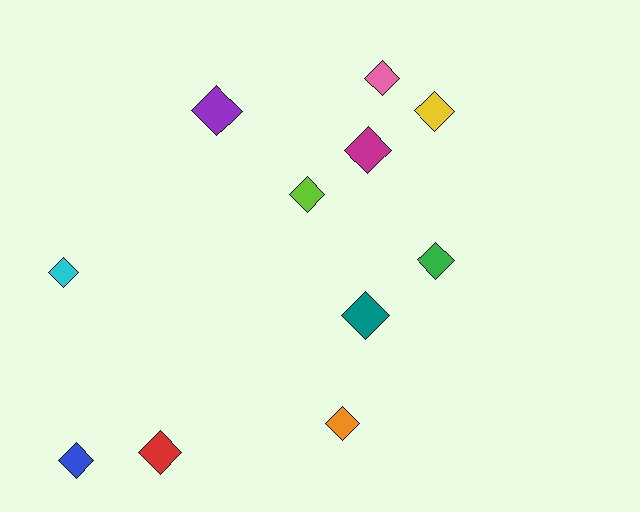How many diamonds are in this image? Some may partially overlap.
There are 11 diamonds.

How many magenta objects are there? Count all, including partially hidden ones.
There is 1 magenta object.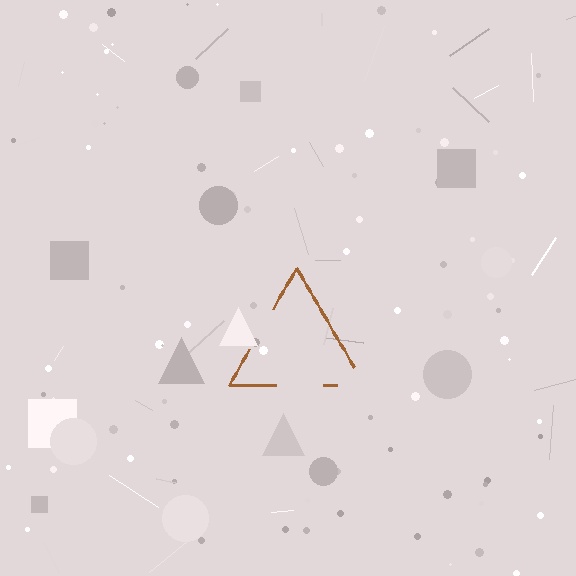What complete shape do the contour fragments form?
The contour fragments form a triangle.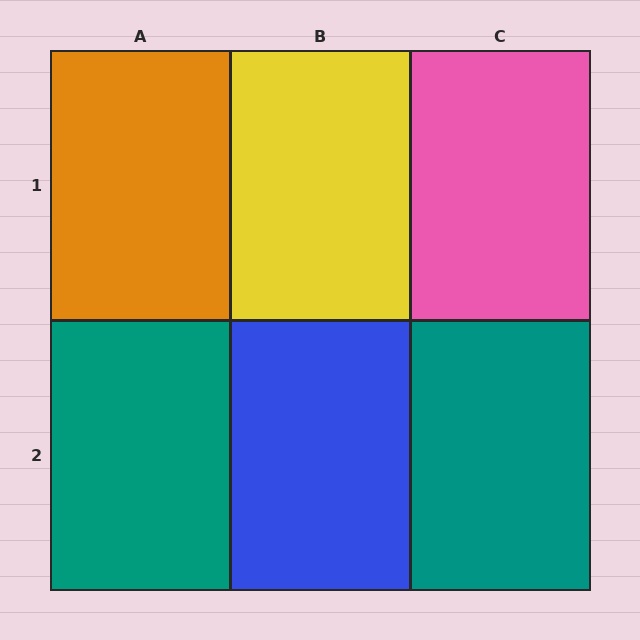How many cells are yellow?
1 cell is yellow.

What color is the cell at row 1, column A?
Orange.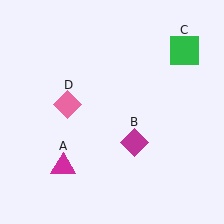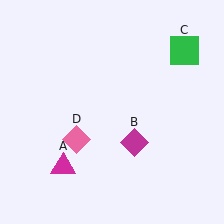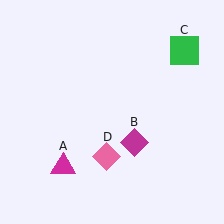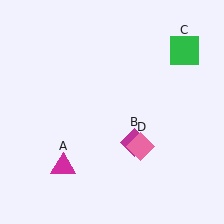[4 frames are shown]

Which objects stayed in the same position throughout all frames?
Magenta triangle (object A) and magenta diamond (object B) and green square (object C) remained stationary.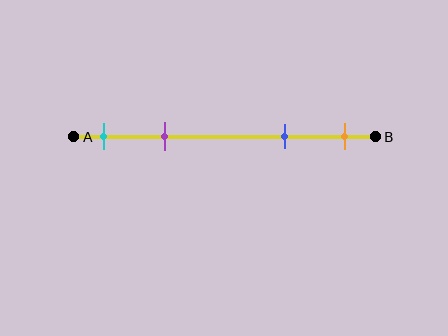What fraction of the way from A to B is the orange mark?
The orange mark is approximately 90% (0.9) of the way from A to B.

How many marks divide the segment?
There are 4 marks dividing the segment.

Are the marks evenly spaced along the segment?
No, the marks are not evenly spaced.